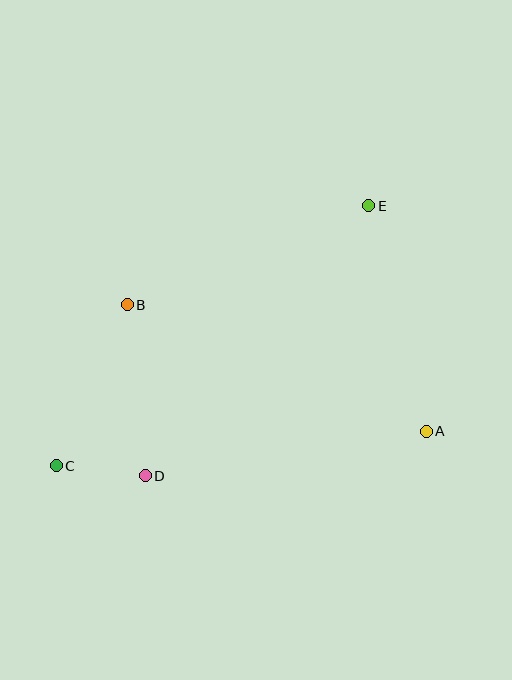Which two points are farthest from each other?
Points C and E are farthest from each other.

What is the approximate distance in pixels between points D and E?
The distance between D and E is approximately 350 pixels.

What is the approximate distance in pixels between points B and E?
The distance between B and E is approximately 261 pixels.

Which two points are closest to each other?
Points C and D are closest to each other.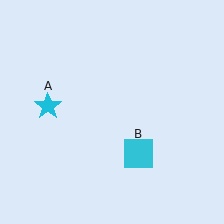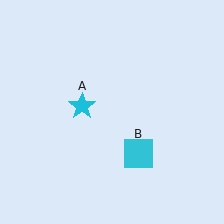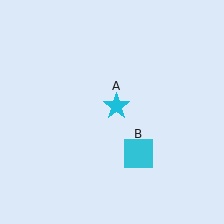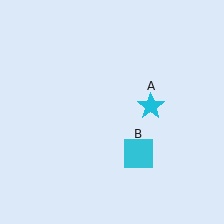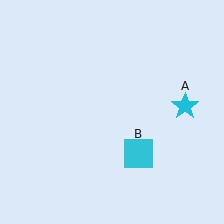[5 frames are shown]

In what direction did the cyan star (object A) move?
The cyan star (object A) moved right.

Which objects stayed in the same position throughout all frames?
Cyan square (object B) remained stationary.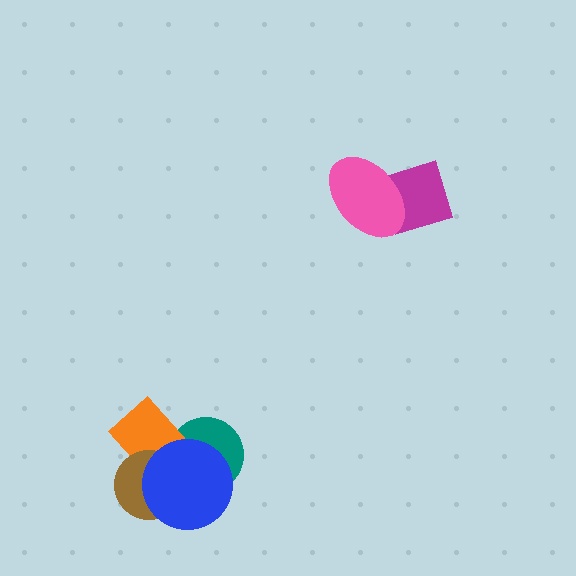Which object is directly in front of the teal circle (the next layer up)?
The orange rectangle is directly in front of the teal circle.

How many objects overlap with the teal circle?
3 objects overlap with the teal circle.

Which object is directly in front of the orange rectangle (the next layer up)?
The brown circle is directly in front of the orange rectangle.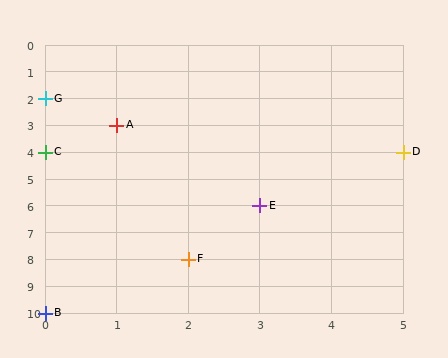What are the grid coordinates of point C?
Point C is at grid coordinates (0, 4).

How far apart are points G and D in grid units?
Points G and D are 5 columns and 2 rows apart (about 5.4 grid units diagonally).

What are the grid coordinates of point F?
Point F is at grid coordinates (2, 8).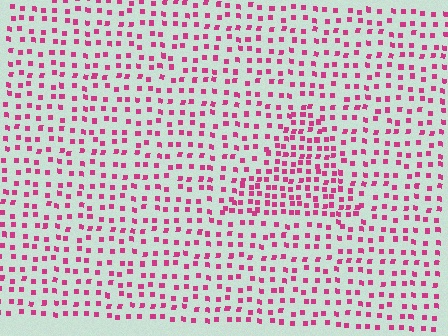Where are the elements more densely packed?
The elements are more densely packed inside the triangle boundary.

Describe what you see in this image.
The image contains small magenta elements arranged at two different densities. A triangle-shaped region is visible where the elements are more densely packed than the surrounding area.